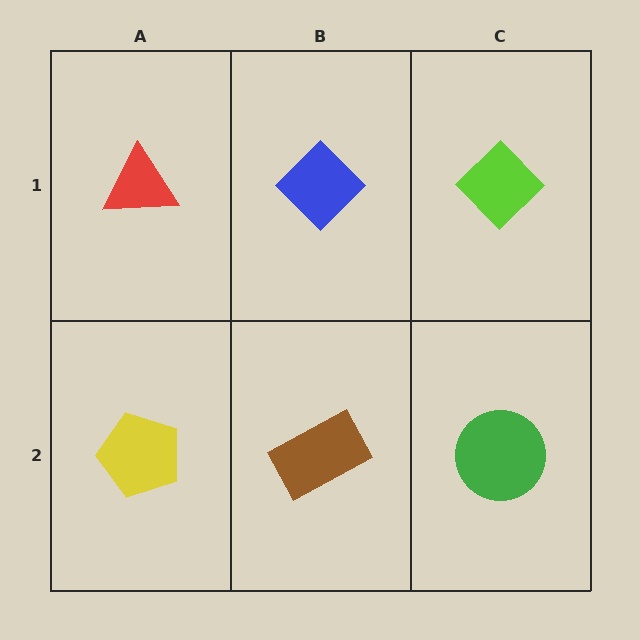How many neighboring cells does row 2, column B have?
3.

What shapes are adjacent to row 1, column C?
A green circle (row 2, column C), a blue diamond (row 1, column B).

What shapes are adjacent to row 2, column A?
A red triangle (row 1, column A), a brown rectangle (row 2, column B).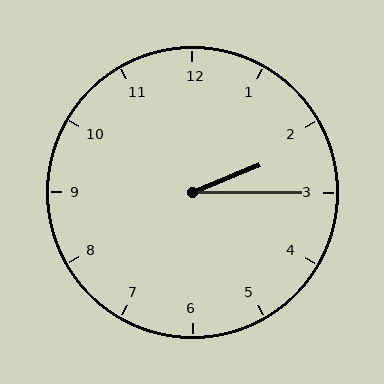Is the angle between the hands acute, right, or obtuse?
It is acute.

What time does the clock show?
2:15.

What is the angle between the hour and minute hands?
Approximately 22 degrees.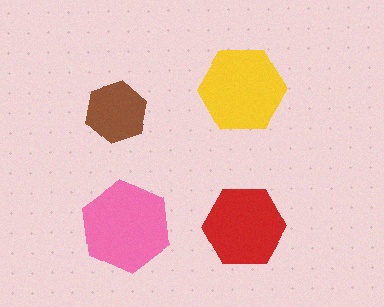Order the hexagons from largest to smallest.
the pink one, the yellow one, the red one, the brown one.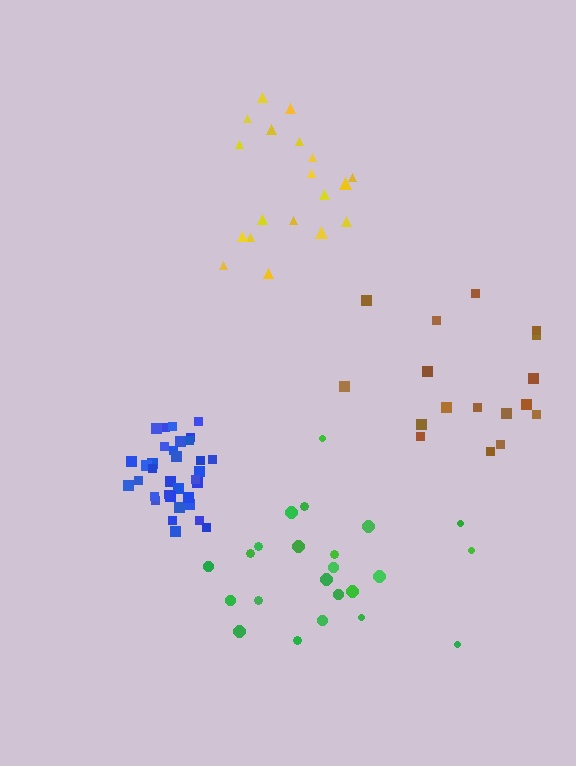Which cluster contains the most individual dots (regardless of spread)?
Blue (34).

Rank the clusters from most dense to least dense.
blue, yellow, green, brown.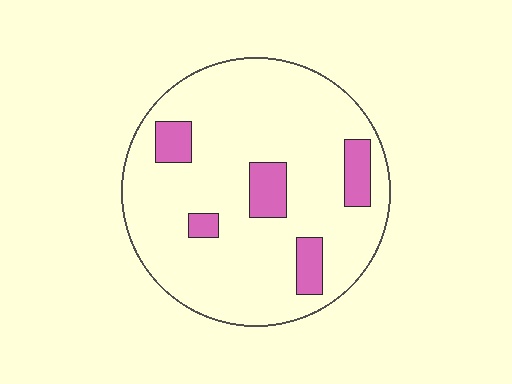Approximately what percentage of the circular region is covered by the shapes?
Approximately 15%.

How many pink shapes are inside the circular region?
5.